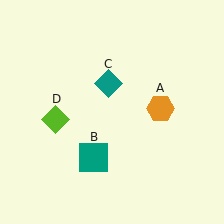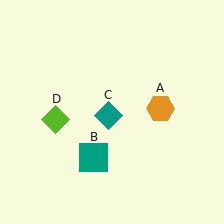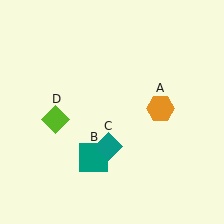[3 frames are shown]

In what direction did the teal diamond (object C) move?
The teal diamond (object C) moved down.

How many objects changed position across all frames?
1 object changed position: teal diamond (object C).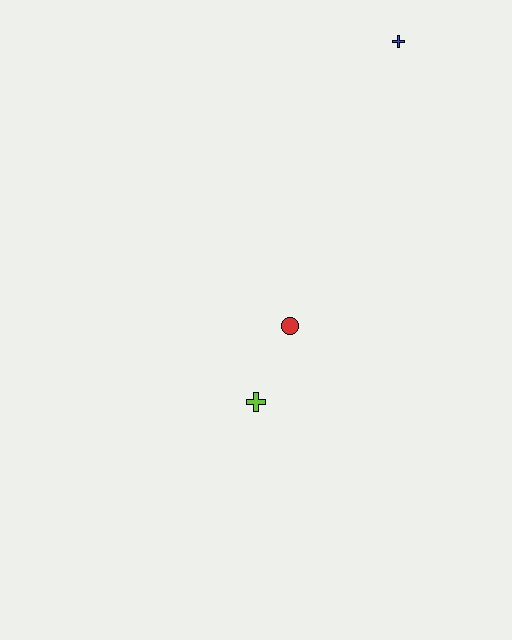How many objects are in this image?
There are 3 objects.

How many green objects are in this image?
There are no green objects.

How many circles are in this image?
There is 1 circle.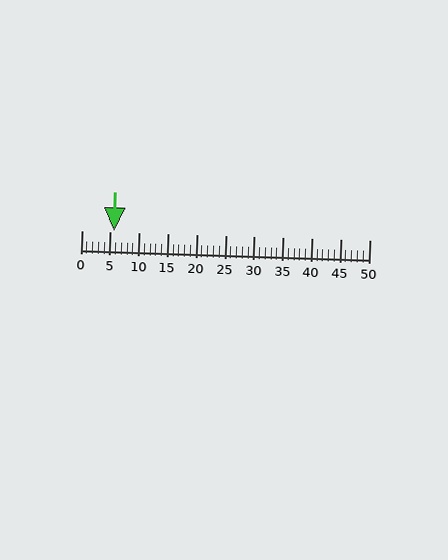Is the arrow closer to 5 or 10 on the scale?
The arrow is closer to 5.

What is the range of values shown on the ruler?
The ruler shows values from 0 to 50.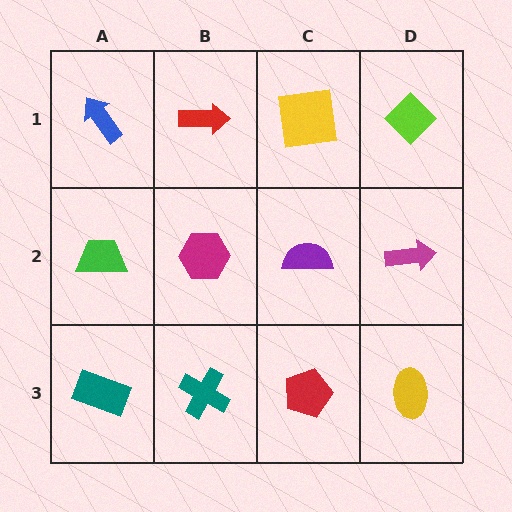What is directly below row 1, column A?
A green trapezoid.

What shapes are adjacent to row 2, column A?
A blue arrow (row 1, column A), a teal rectangle (row 3, column A), a magenta hexagon (row 2, column B).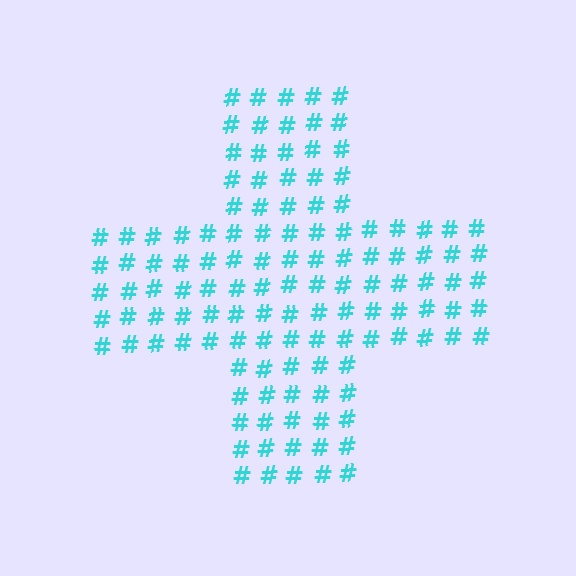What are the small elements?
The small elements are hash symbols.